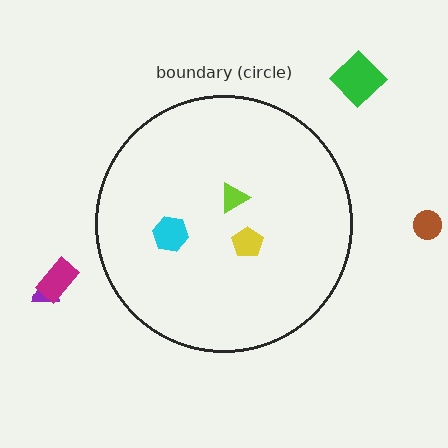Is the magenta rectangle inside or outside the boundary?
Outside.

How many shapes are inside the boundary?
3 inside, 4 outside.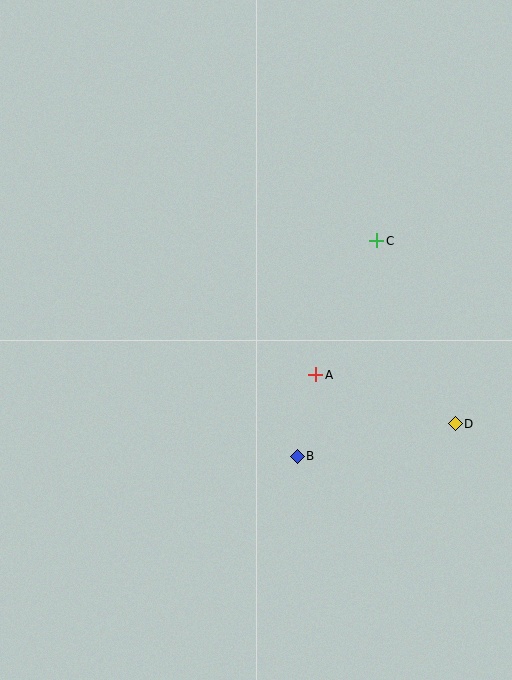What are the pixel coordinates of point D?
Point D is at (455, 424).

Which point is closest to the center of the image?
Point A at (316, 375) is closest to the center.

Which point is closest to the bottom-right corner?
Point D is closest to the bottom-right corner.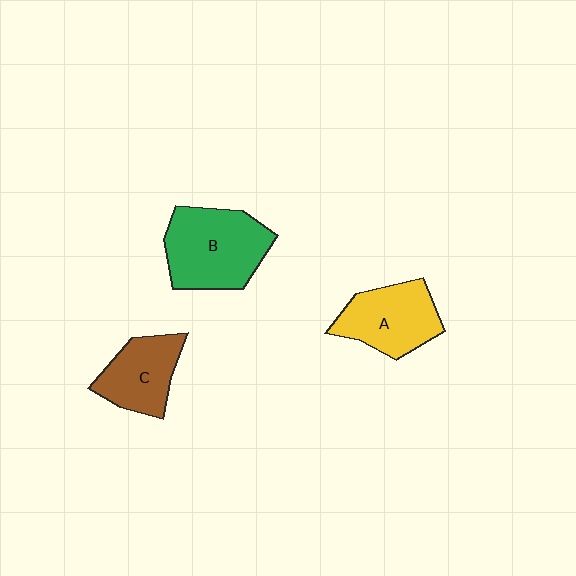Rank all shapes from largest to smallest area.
From largest to smallest: B (green), A (yellow), C (brown).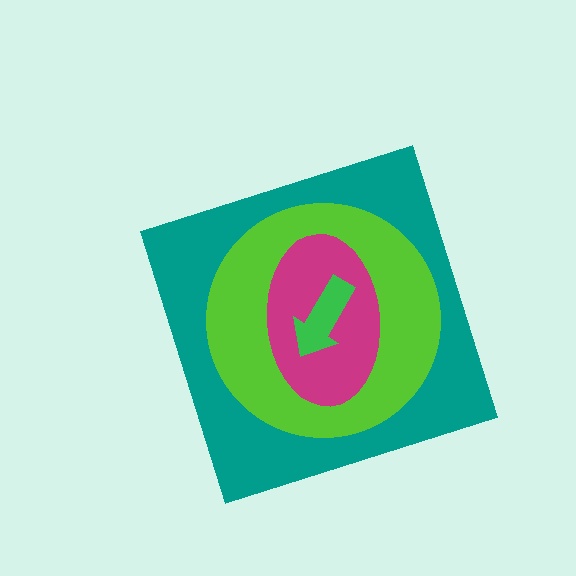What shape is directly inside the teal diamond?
The lime circle.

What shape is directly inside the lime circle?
The magenta ellipse.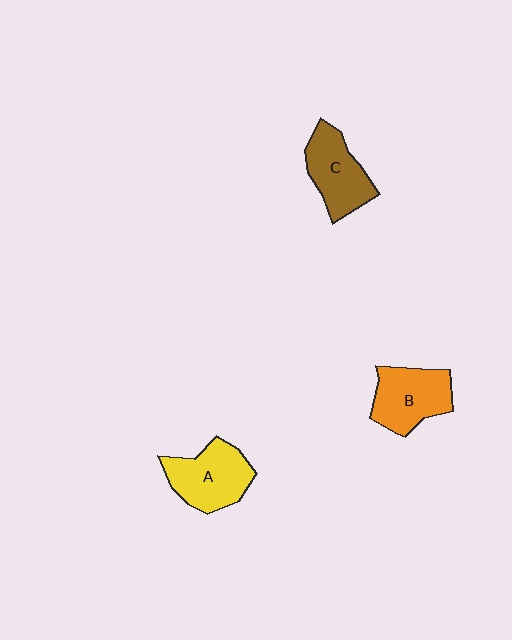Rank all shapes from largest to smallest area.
From largest to smallest: A (yellow), B (orange), C (brown).